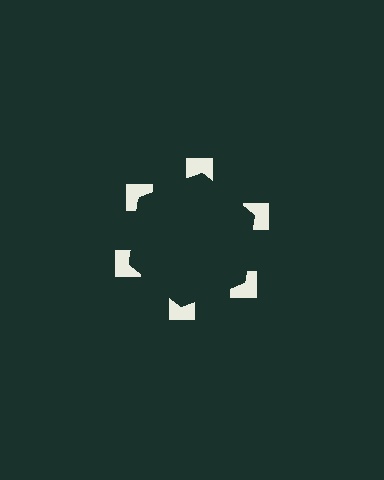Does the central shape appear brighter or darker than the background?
It typically appears slightly darker than the background, even though no actual brightness change is drawn.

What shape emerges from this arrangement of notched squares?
An illusory hexagon — its edges are inferred from the aligned wedge cuts in the notched squares, not physically drawn.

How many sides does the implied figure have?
6 sides.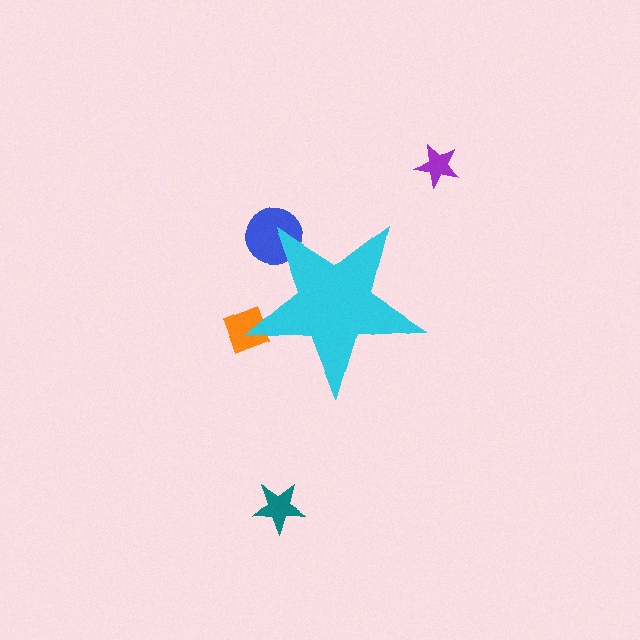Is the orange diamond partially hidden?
Yes, the orange diamond is partially hidden behind the cyan star.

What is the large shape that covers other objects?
A cyan star.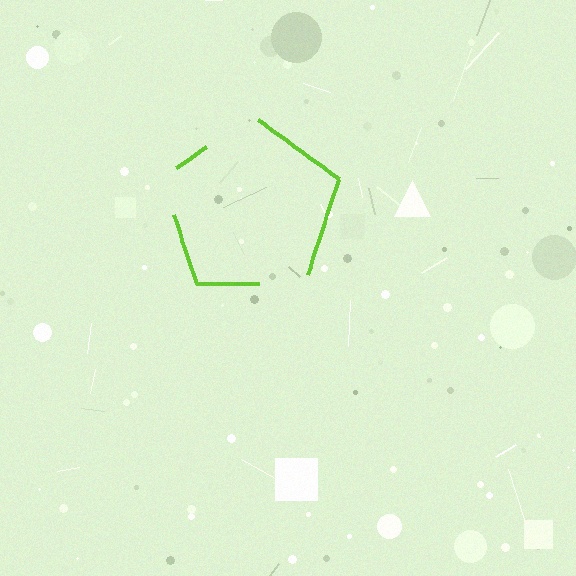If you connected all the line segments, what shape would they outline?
They would outline a pentagon.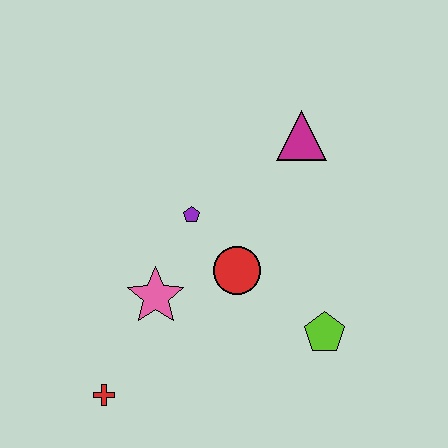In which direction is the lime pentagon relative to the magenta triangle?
The lime pentagon is below the magenta triangle.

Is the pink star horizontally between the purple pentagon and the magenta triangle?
No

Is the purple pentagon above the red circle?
Yes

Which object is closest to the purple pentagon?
The red circle is closest to the purple pentagon.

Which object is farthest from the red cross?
The magenta triangle is farthest from the red cross.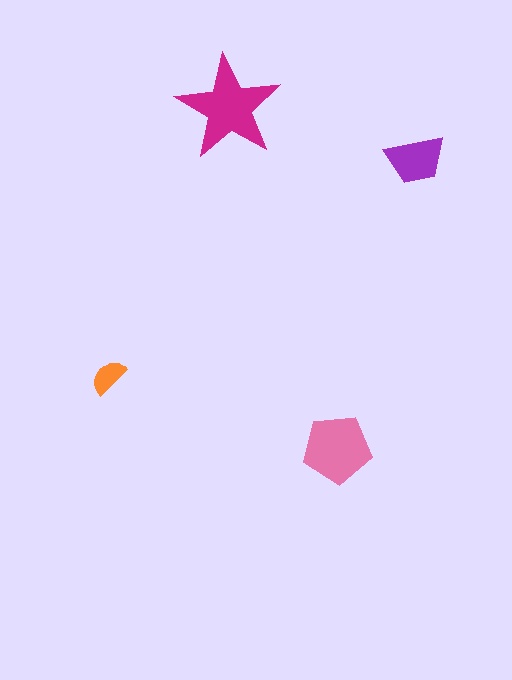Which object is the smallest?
The orange semicircle.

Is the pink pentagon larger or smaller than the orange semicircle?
Larger.